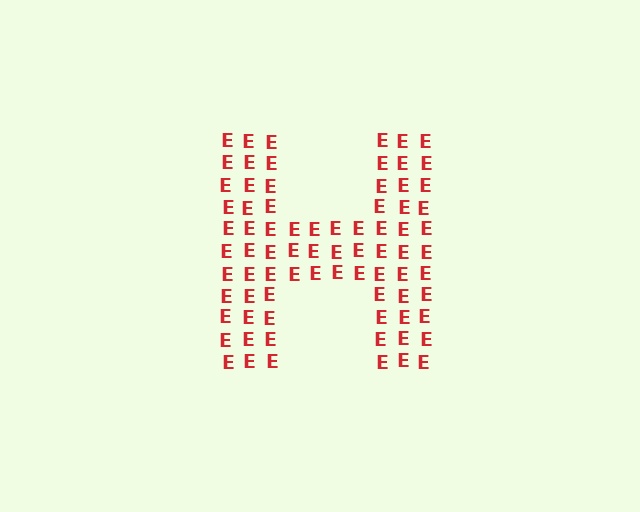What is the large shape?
The large shape is the letter H.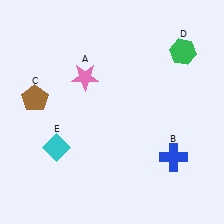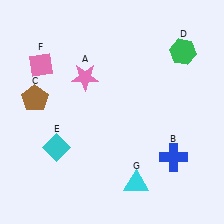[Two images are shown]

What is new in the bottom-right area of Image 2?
A cyan triangle (G) was added in the bottom-right area of Image 2.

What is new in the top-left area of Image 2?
A pink diamond (F) was added in the top-left area of Image 2.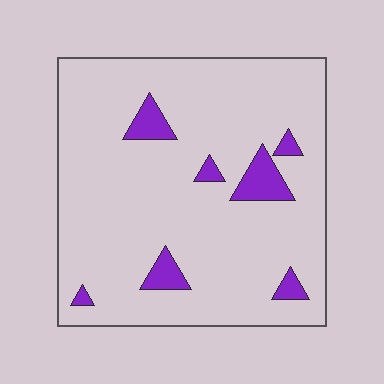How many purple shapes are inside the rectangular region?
7.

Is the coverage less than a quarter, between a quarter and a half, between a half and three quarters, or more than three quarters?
Less than a quarter.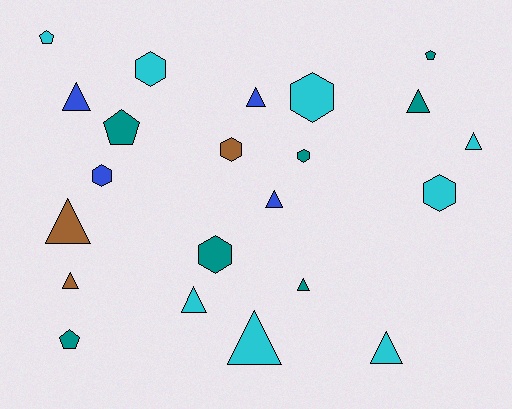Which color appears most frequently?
Cyan, with 8 objects.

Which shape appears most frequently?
Triangle, with 11 objects.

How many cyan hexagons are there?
There are 3 cyan hexagons.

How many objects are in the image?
There are 22 objects.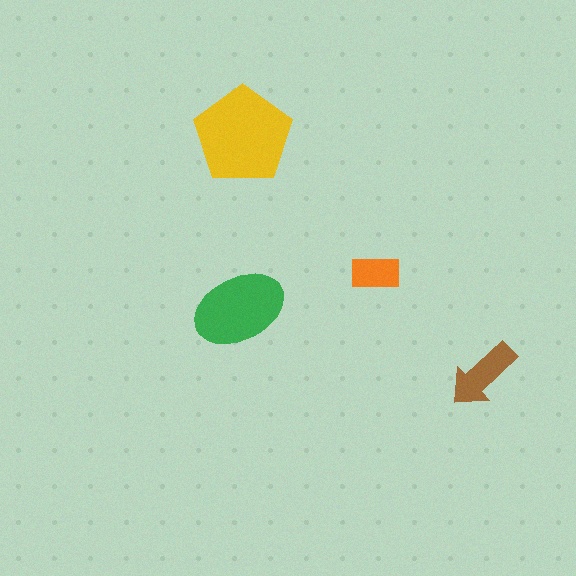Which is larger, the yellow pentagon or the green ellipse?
The yellow pentagon.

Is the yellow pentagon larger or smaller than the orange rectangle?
Larger.